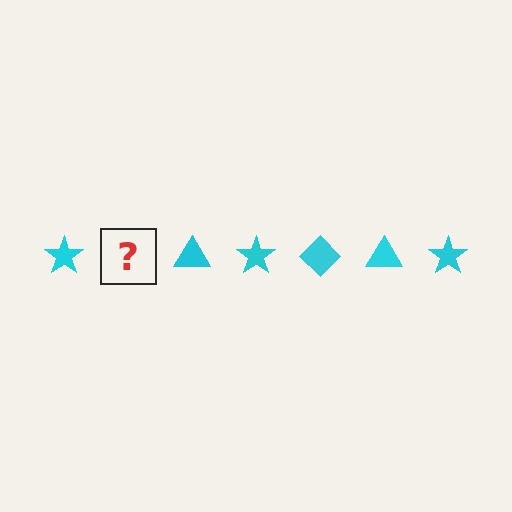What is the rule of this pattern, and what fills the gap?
The rule is that the pattern cycles through star, diamond, triangle shapes in cyan. The gap should be filled with a cyan diamond.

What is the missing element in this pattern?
The missing element is a cyan diamond.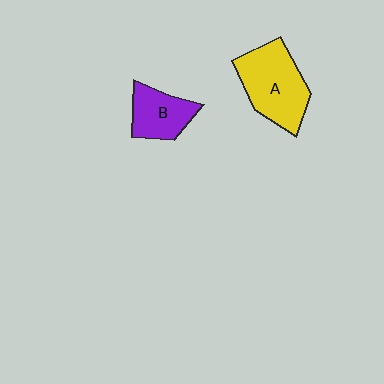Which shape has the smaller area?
Shape B (purple).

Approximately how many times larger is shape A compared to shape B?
Approximately 1.6 times.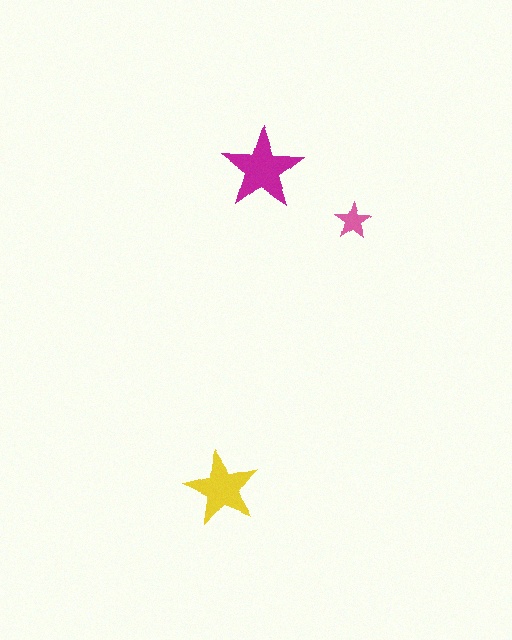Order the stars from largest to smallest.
the magenta one, the yellow one, the pink one.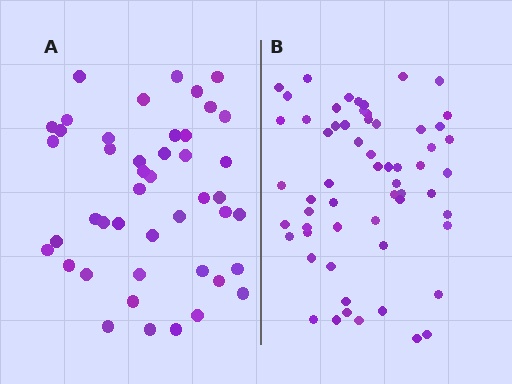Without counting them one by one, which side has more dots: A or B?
Region B (the right region) has more dots.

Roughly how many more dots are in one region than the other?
Region B has approximately 15 more dots than region A.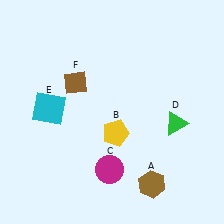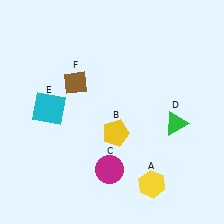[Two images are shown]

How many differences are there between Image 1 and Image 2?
There is 1 difference between the two images.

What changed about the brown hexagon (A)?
In Image 1, A is brown. In Image 2, it changed to yellow.